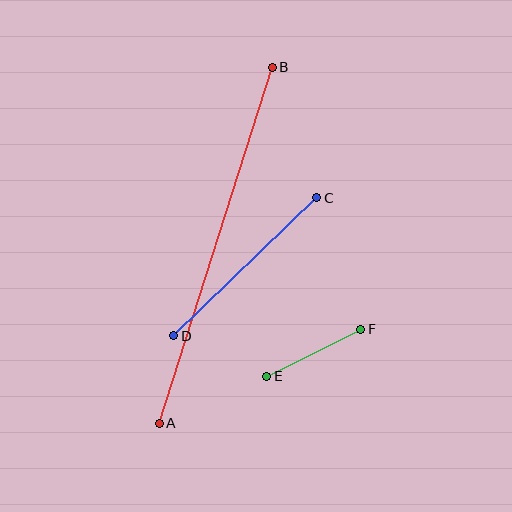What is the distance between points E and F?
The distance is approximately 105 pixels.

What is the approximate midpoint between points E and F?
The midpoint is at approximately (314, 353) pixels.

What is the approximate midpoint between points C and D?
The midpoint is at approximately (245, 267) pixels.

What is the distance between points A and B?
The distance is approximately 374 pixels.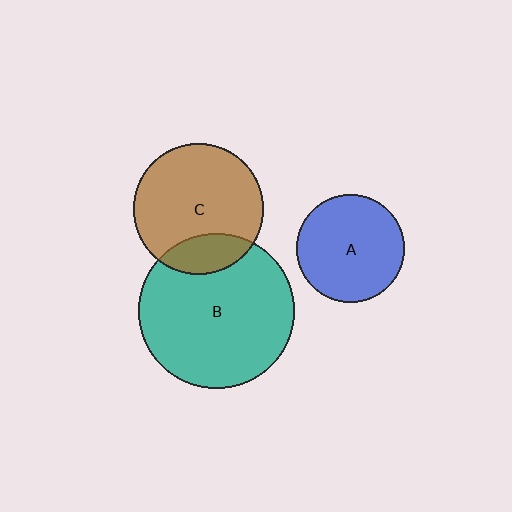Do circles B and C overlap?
Yes.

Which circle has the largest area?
Circle B (teal).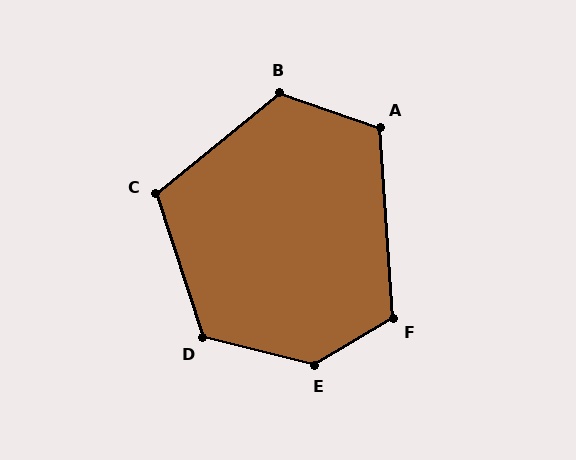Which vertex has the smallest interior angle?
C, at approximately 111 degrees.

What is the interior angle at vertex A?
Approximately 113 degrees (obtuse).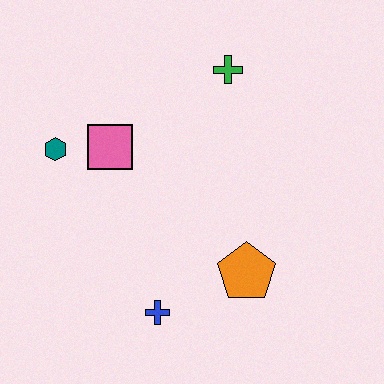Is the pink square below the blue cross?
No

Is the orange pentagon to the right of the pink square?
Yes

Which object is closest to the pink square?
The teal hexagon is closest to the pink square.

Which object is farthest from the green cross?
The blue cross is farthest from the green cross.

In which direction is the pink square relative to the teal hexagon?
The pink square is to the right of the teal hexagon.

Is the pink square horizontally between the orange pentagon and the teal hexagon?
Yes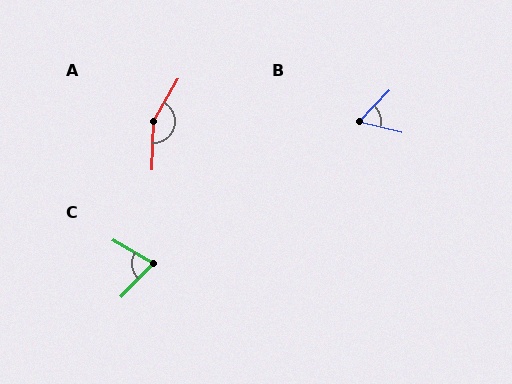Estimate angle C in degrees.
Approximately 76 degrees.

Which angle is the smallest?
B, at approximately 60 degrees.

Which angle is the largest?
A, at approximately 152 degrees.